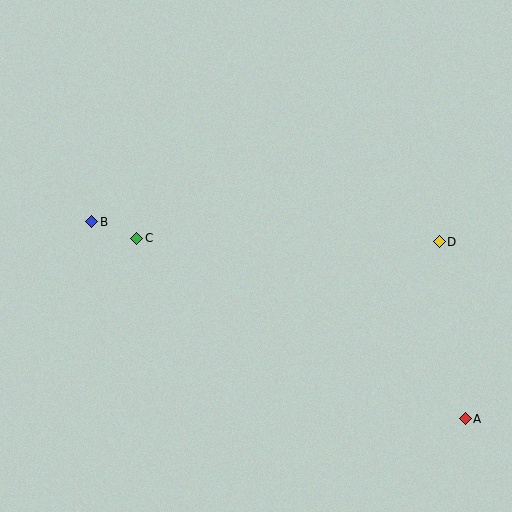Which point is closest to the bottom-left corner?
Point B is closest to the bottom-left corner.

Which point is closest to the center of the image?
Point C at (137, 238) is closest to the center.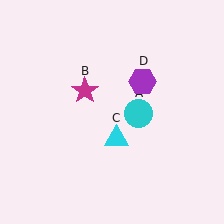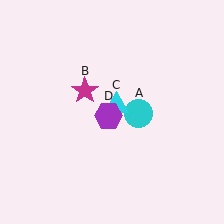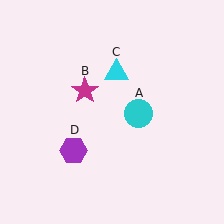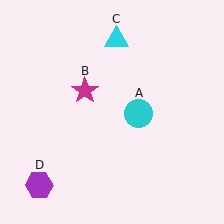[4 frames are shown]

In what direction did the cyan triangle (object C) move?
The cyan triangle (object C) moved up.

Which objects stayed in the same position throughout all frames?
Cyan circle (object A) and magenta star (object B) remained stationary.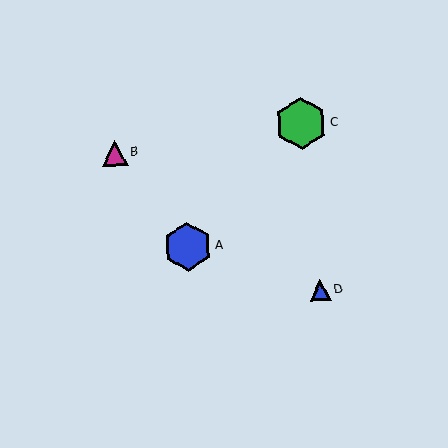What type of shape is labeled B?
Shape B is a magenta triangle.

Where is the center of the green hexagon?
The center of the green hexagon is at (301, 123).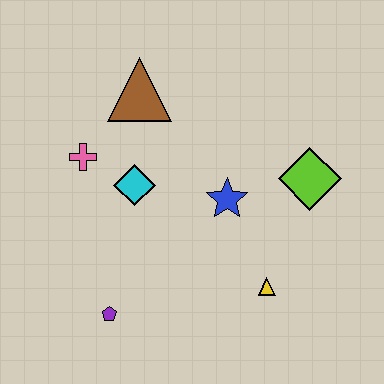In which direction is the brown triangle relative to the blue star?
The brown triangle is above the blue star.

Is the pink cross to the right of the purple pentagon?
No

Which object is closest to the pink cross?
The cyan diamond is closest to the pink cross.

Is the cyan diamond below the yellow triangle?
No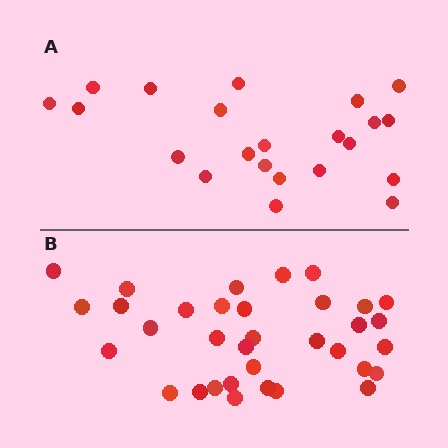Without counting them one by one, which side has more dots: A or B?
Region B (the bottom region) has more dots.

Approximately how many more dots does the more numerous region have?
Region B has roughly 12 or so more dots than region A.